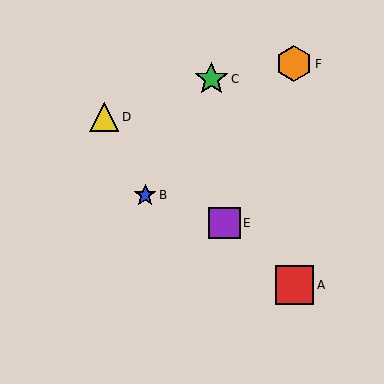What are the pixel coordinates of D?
Object D is at (104, 117).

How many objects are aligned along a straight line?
3 objects (A, D, E) are aligned along a straight line.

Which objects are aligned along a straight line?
Objects A, D, E are aligned along a straight line.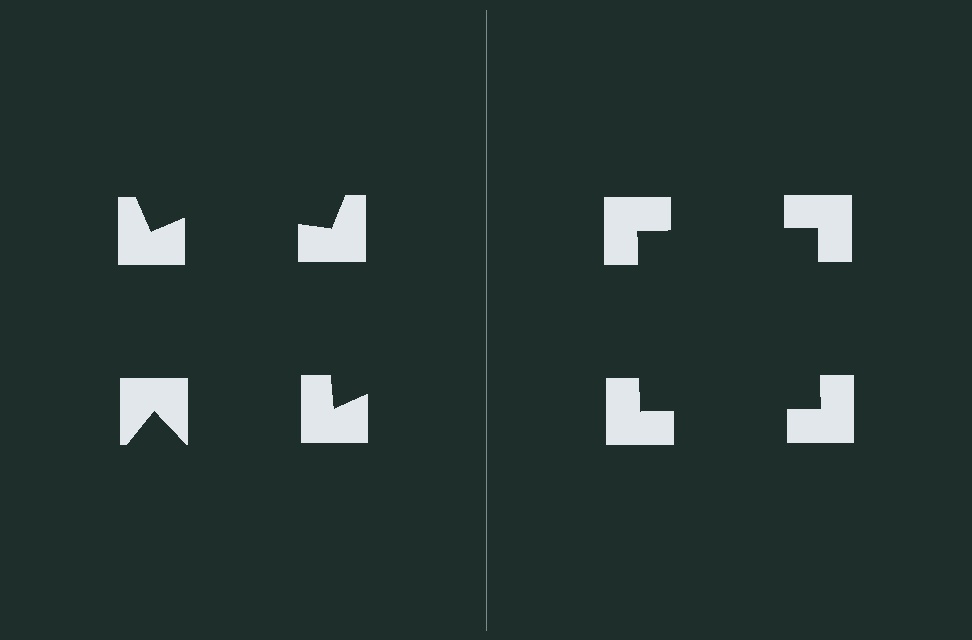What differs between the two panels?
The notched squares are positioned identically on both sides; only the wedge orientations differ. On the right they align to a square; on the left they are misaligned.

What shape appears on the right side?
An illusory square.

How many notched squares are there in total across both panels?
8 — 4 on each side.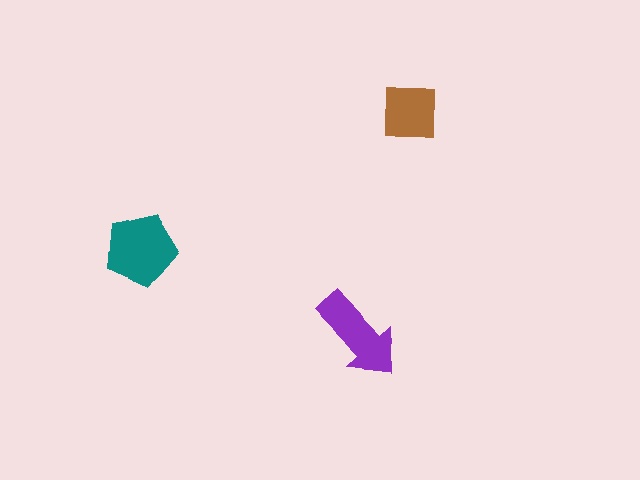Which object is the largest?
The teal pentagon.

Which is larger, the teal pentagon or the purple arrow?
The teal pentagon.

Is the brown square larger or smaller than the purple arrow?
Smaller.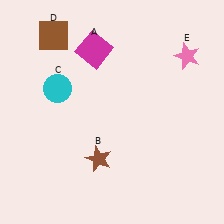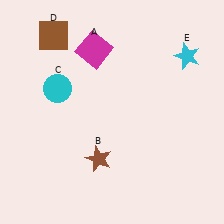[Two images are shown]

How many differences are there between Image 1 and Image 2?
There is 1 difference between the two images.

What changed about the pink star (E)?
In Image 1, E is pink. In Image 2, it changed to cyan.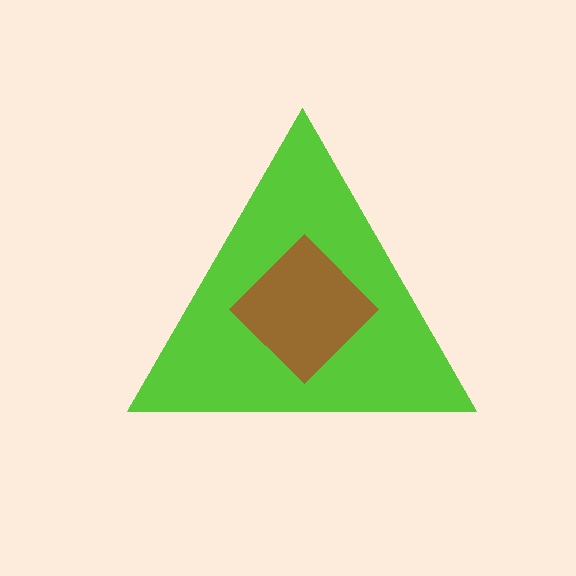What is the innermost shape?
The brown diamond.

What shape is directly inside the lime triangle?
The brown diamond.